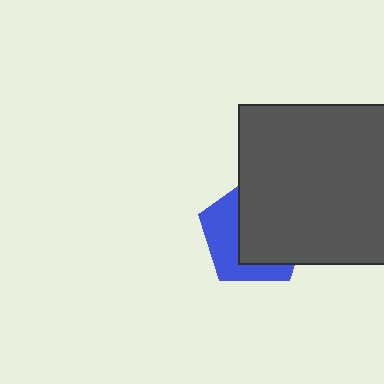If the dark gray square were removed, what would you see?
You would see the complete blue pentagon.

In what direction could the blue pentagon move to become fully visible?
The blue pentagon could move left. That would shift it out from behind the dark gray square entirely.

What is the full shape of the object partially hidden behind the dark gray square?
The partially hidden object is a blue pentagon.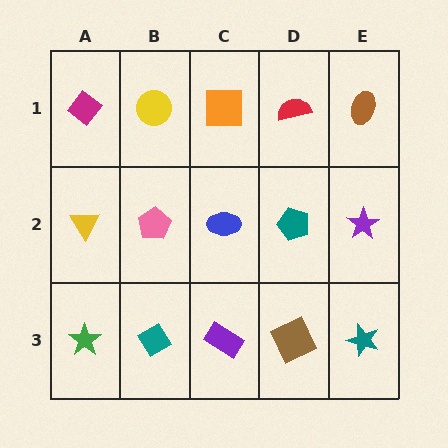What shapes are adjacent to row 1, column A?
A yellow triangle (row 2, column A), a yellow circle (row 1, column B).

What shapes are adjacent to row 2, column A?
A magenta diamond (row 1, column A), a green star (row 3, column A), a pink pentagon (row 2, column B).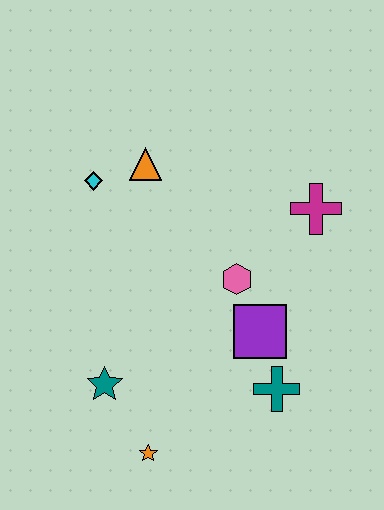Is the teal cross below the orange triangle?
Yes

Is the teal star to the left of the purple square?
Yes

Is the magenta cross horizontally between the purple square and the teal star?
No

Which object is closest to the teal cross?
The purple square is closest to the teal cross.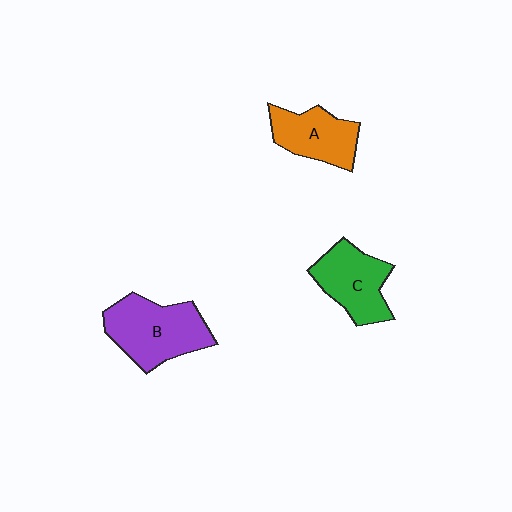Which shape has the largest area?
Shape B (purple).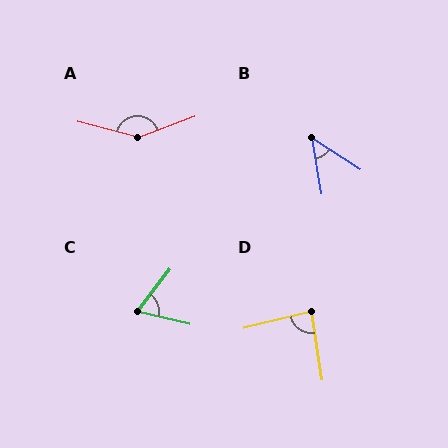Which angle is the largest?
A, at approximately 145 degrees.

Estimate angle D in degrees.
Approximately 85 degrees.